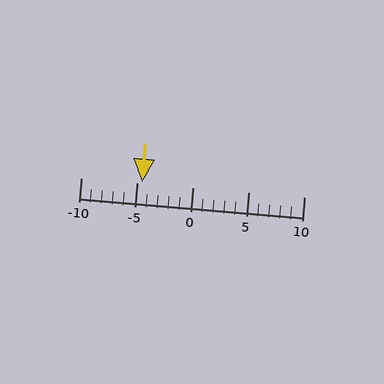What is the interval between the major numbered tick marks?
The major tick marks are spaced 5 units apart.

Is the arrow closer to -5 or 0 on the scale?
The arrow is closer to -5.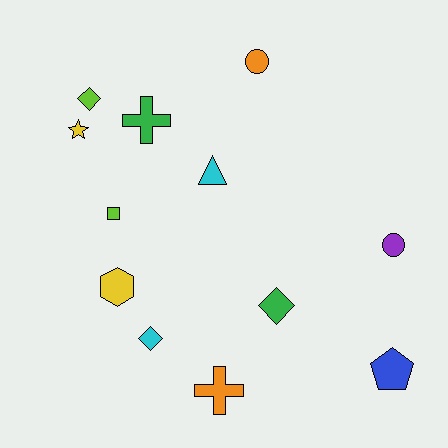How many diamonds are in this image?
There are 3 diamonds.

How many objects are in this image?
There are 12 objects.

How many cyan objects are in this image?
There are 2 cyan objects.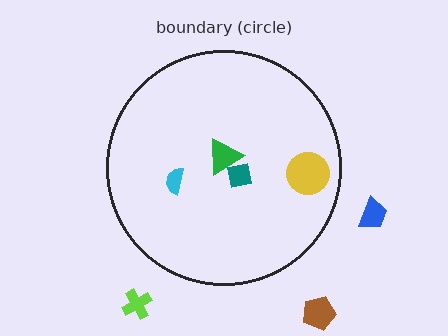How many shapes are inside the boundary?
4 inside, 3 outside.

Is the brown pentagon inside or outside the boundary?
Outside.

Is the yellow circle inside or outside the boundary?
Inside.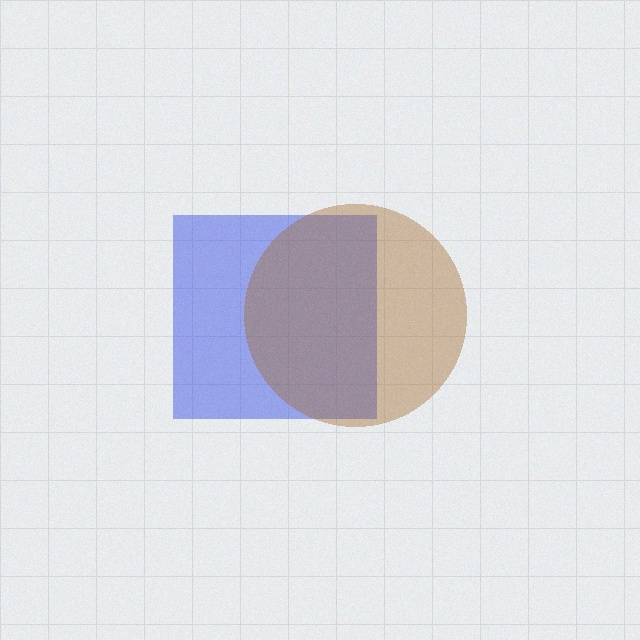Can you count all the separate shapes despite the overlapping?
Yes, there are 2 separate shapes.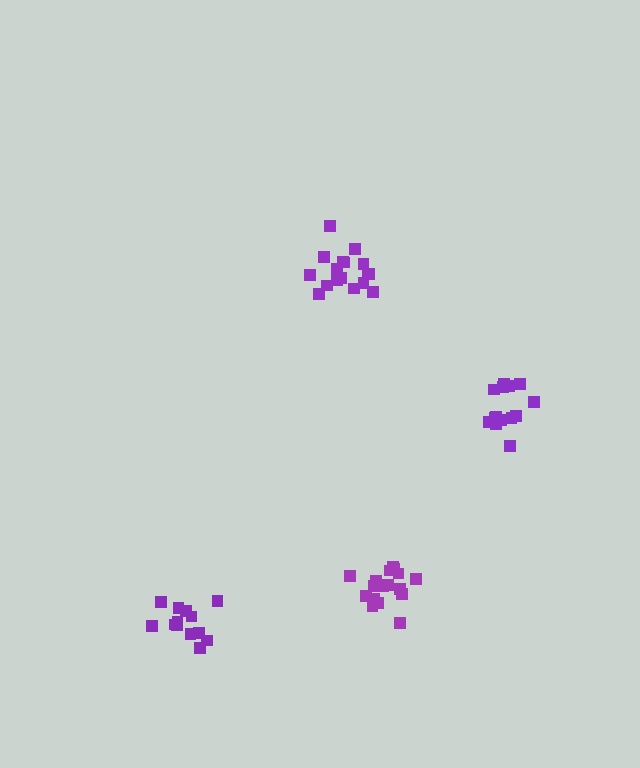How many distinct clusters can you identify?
There are 4 distinct clusters.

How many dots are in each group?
Group 1: 17 dots, Group 2: 13 dots, Group 3: 17 dots, Group 4: 14 dots (61 total).